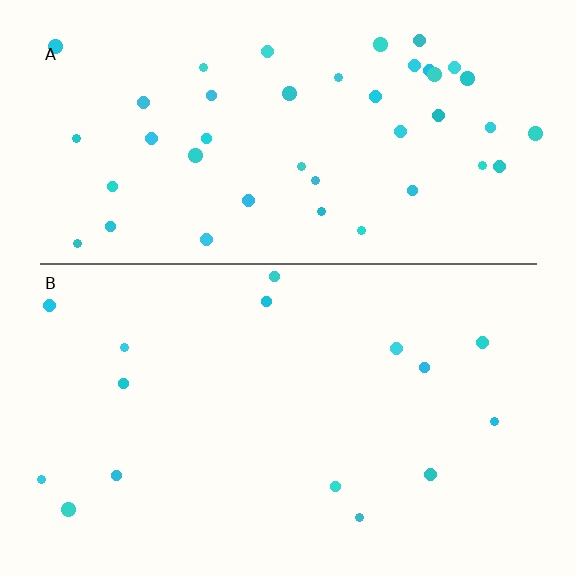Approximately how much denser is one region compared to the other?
Approximately 2.8× — region A over region B.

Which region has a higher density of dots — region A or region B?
A (the top).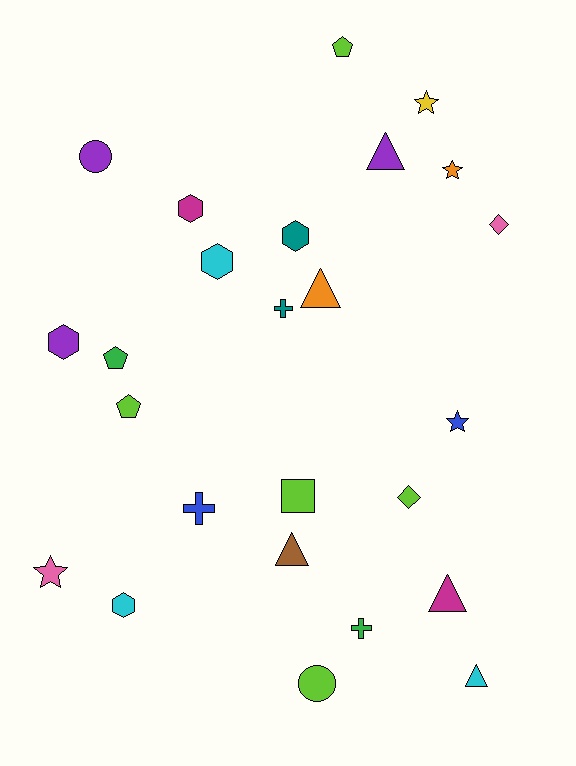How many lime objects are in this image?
There are 5 lime objects.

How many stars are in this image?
There are 4 stars.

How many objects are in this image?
There are 25 objects.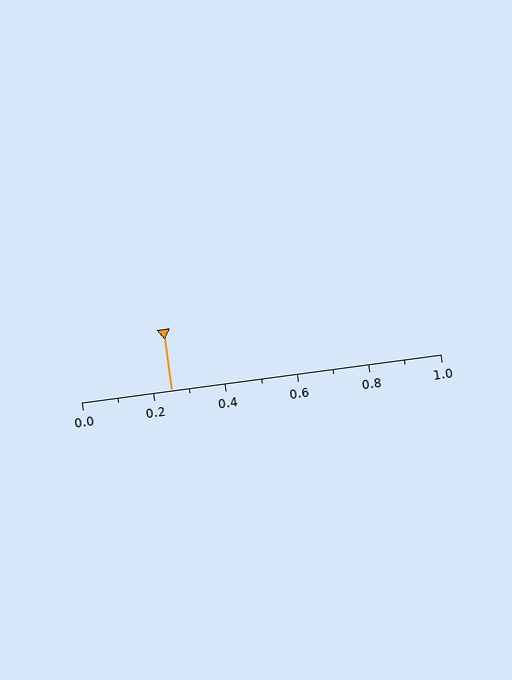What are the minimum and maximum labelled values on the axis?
The axis runs from 0.0 to 1.0.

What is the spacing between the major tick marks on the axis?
The major ticks are spaced 0.2 apart.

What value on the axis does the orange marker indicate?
The marker indicates approximately 0.25.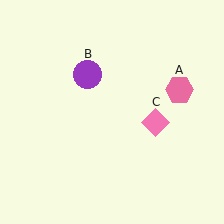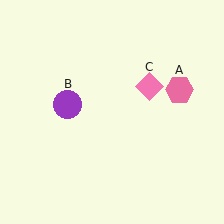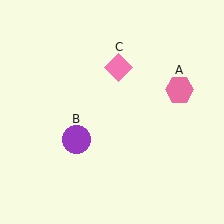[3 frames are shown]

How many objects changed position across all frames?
2 objects changed position: purple circle (object B), pink diamond (object C).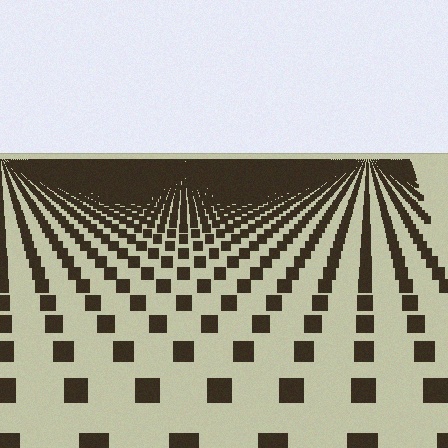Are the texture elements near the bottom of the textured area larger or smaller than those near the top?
Larger. Near the bottom, elements are closer to the viewer and appear at a bigger on-screen size.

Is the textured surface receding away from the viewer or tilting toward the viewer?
The surface is receding away from the viewer. Texture elements get smaller and denser toward the top.